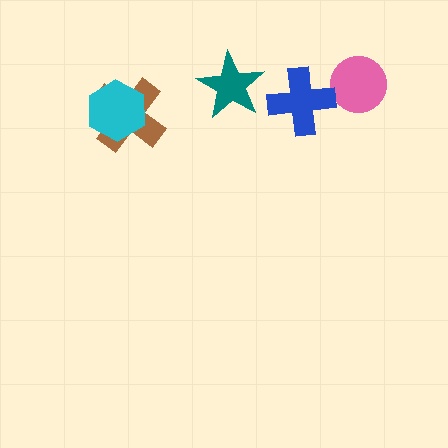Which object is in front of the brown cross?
The cyan hexagon is in front of the brown cross.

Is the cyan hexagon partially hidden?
No, no other shape covers it.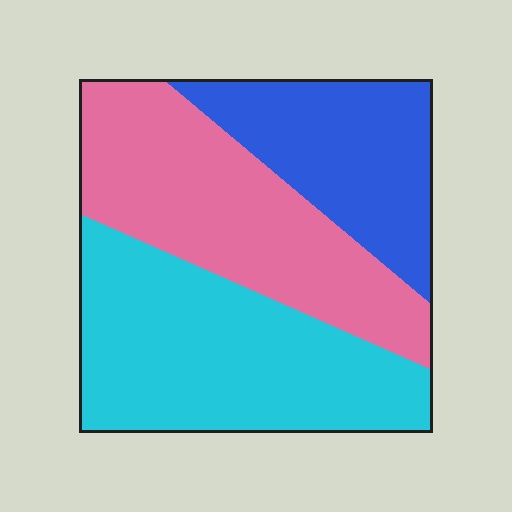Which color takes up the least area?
Blue, at roughly 25%.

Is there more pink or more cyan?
Cyan.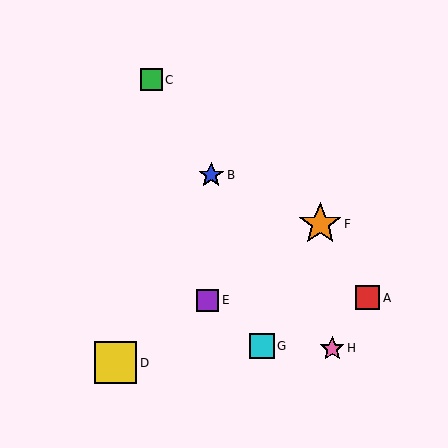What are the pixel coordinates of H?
Object H is at (332, 349).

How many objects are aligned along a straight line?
3 objects (D, E, F) are aligned along a straight line.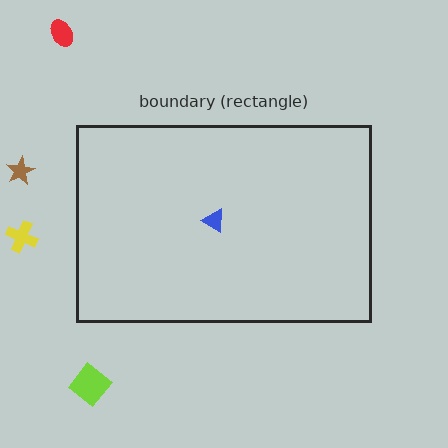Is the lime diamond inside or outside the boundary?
Outside.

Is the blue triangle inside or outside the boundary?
Inside.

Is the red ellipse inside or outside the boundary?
Outside.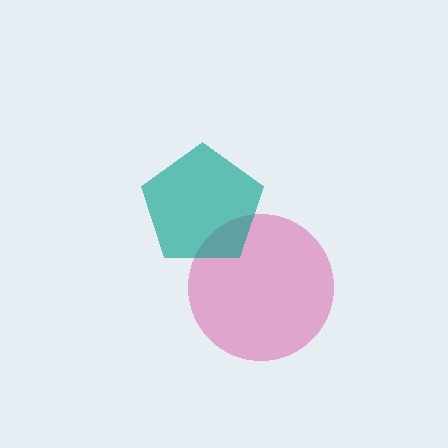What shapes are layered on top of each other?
The layered shapes are: a magenta circle, a teal pentagon.